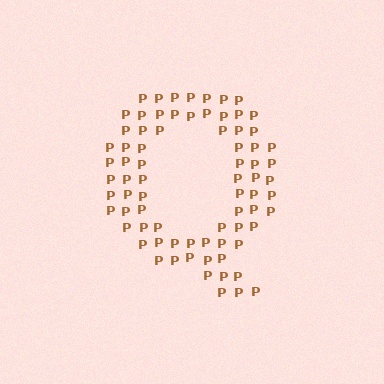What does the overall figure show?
The overall figure shows the letter Q.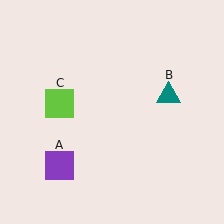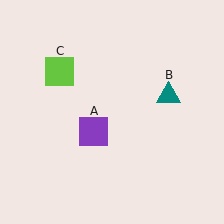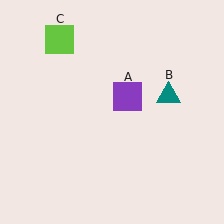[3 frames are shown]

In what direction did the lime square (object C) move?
The lime square (object C) moved up.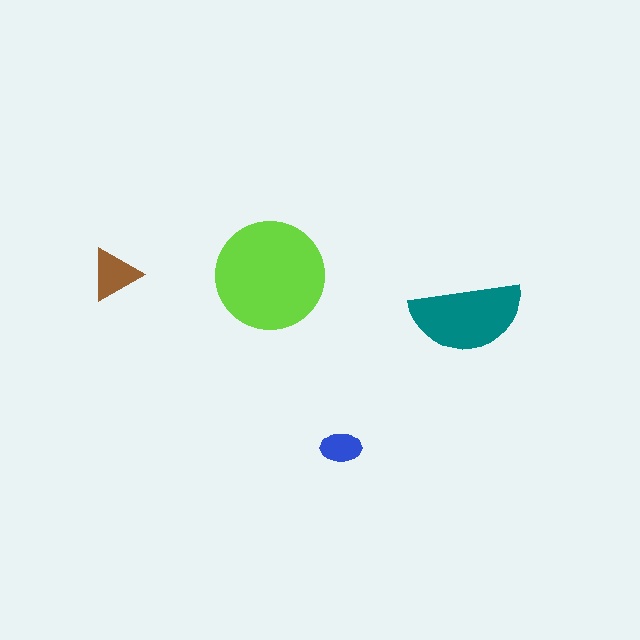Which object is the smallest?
The blue ellipse.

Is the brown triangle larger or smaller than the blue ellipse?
Larger.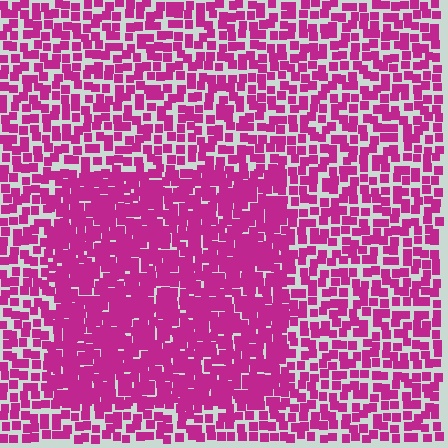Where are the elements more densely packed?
The elements are more densely packed inside the rectangle boundary.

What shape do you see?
I see a rectangle.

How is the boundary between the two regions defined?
The boundary is defined by a change in element density (approximately 1.7x ratio). All elements are the same color, size, and shape.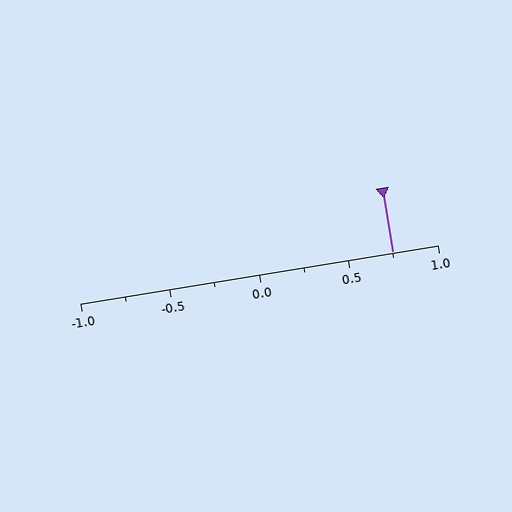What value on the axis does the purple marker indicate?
The marker indicates approximately 0.75.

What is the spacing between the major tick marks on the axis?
The major ticks are spaced 0.5 apart.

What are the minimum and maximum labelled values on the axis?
The axis runs from -1.0 to 1.0.